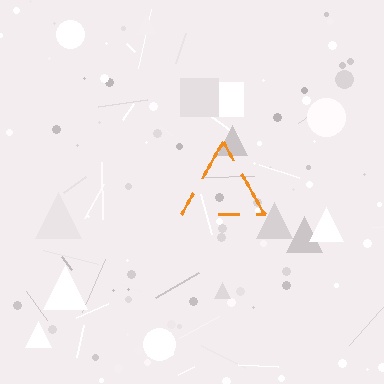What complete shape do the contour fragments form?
The contour fragments form a triangle.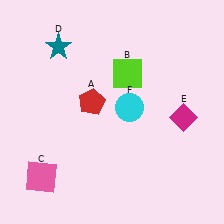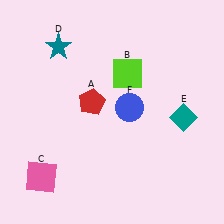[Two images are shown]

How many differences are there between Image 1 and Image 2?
There are 2 differences between the two images.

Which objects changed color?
E changed from magenta to teal. F changed from cyan to blue.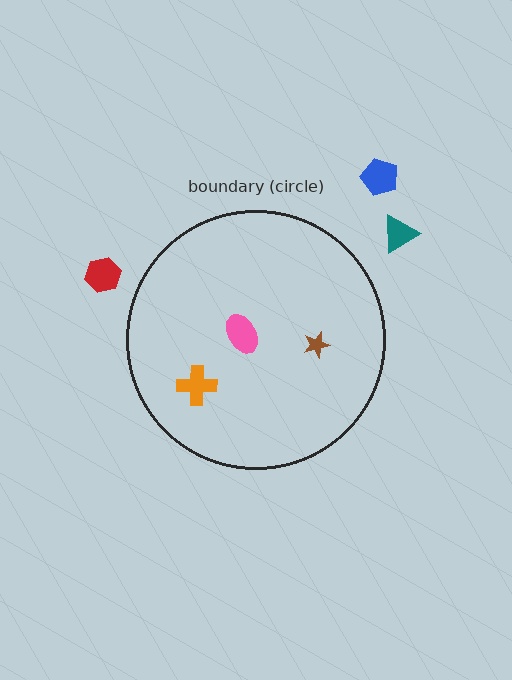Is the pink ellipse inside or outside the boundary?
Inside.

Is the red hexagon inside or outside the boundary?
Outside.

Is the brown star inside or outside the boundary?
Inside.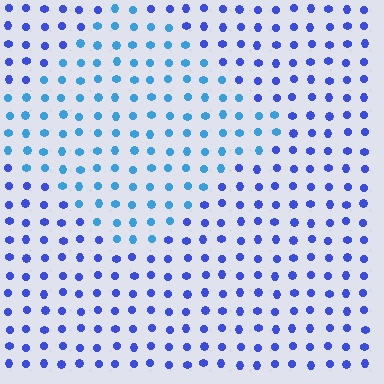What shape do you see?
I see a diamond.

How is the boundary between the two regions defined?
The boundary is defined purely by a slight shift in hue (about 32 degrees). Spacing, size, and orientation are identical on both sides.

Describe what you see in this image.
The image is filled with small blue elements in a uniform arrangement. A diamond-shaped region is visible where the elements are tinted to a slightly different hue, forming a subtle color boundary.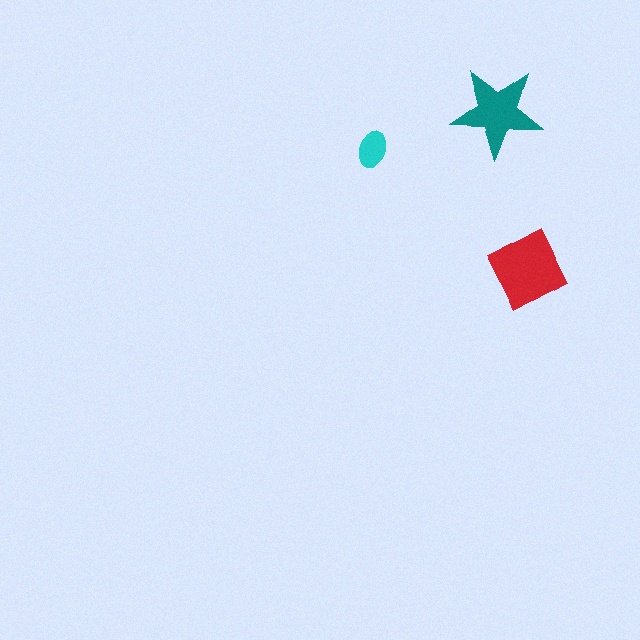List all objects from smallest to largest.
The cyan ellipse, the teal star, the red diamond.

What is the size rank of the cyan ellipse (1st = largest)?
3rd.